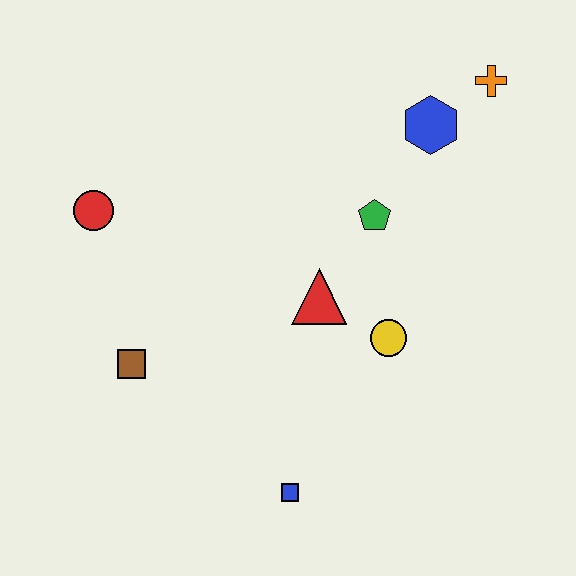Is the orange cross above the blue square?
Yes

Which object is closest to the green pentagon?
The red triangle is closest to the green pentagon.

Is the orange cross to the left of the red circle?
No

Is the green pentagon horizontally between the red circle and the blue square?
No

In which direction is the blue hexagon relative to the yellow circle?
The blue hexagon is above the yellow circle.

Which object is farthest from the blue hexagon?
The blue square is farthest from the blue hexagon.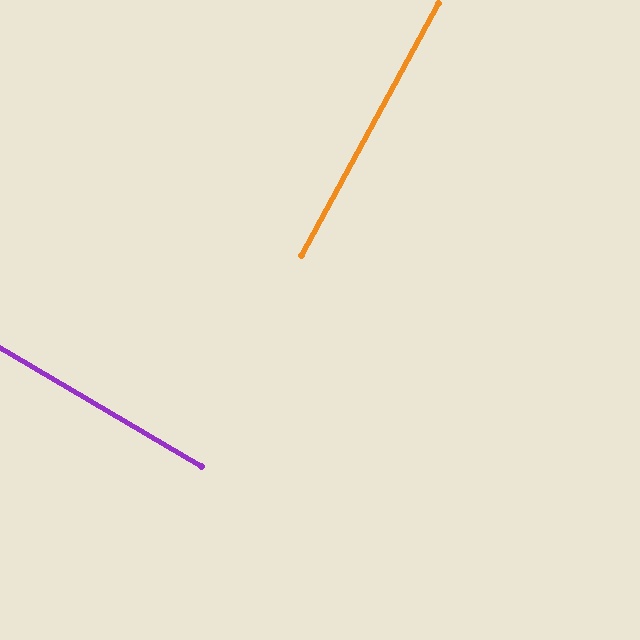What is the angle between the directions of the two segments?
Approximately 88 degrees.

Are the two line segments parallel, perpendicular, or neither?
Perpendicular — they meet at approximately 88°.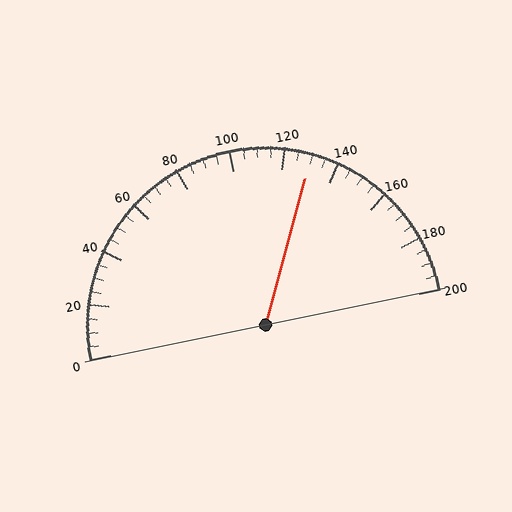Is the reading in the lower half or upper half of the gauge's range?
The reading is in the upper half of the range (0 to 200).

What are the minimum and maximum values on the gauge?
The gauge ranges from 0 to 200.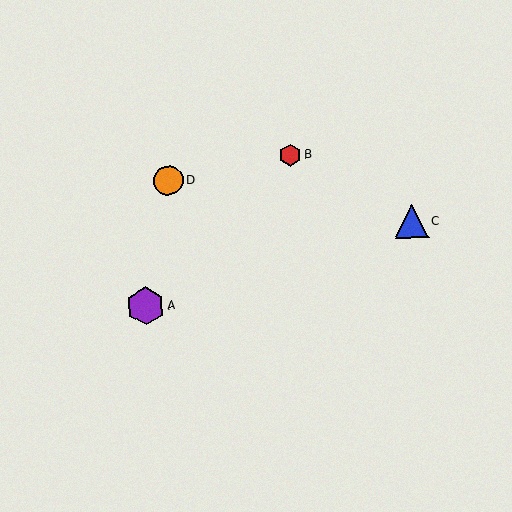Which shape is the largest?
The purple hexagon (labeled A) is the largest.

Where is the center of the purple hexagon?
The center of the purple hexagon is at (146, 306).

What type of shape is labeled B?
Shape B is a red hexagon.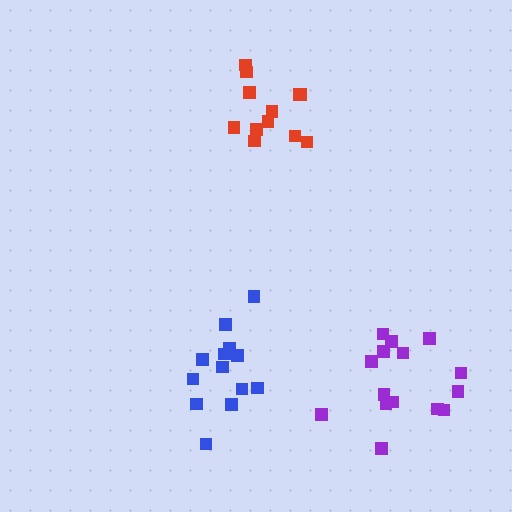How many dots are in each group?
Group 1: 15 dots, Group 2: 13 dots, Group 3: 12 dots (40 total).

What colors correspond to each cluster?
The clusters are colored: purple, blue, red.